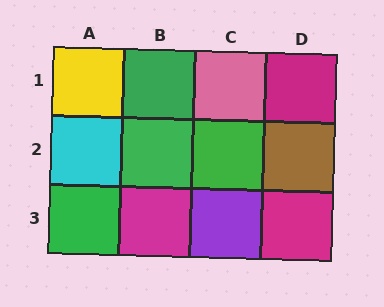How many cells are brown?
1 cell is brown.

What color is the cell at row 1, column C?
Pink.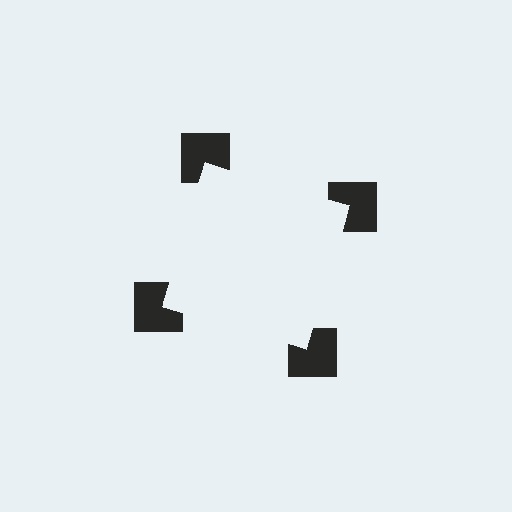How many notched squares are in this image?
There are 4 — one at each vertex of the illusory square.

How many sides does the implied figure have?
4 sides.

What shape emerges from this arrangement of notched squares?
An illusory square — its edges are inferred from the aligned wedge cuts in the notched squares, not physically drawn.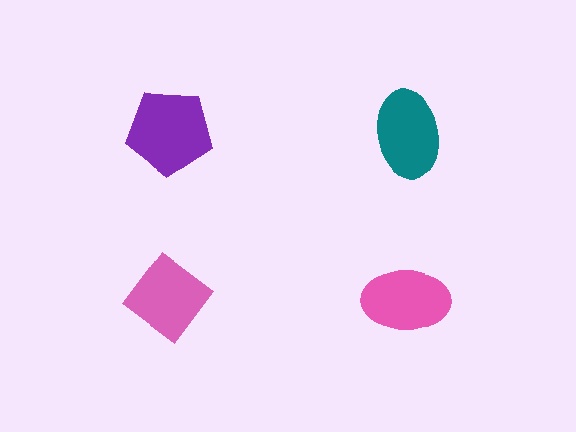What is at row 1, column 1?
A purple pentagon.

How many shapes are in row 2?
2 shapes.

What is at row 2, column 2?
A pink ellipse.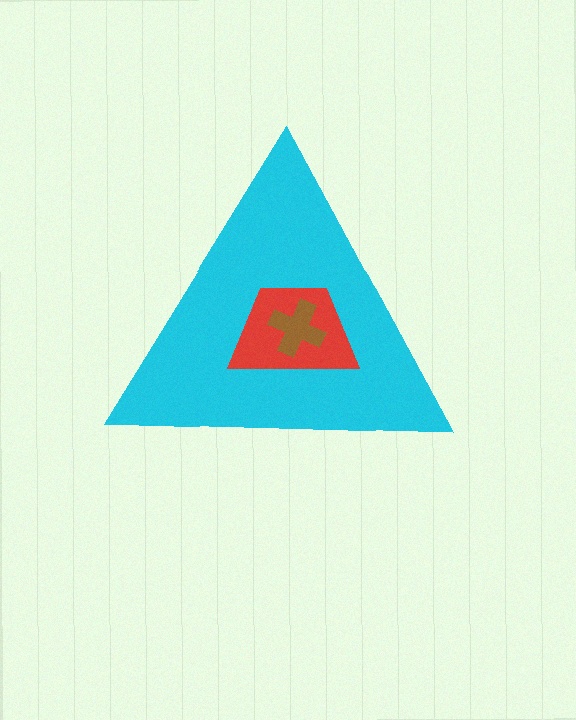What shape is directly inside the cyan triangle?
The red trapezoid.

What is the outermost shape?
The cyan triangle.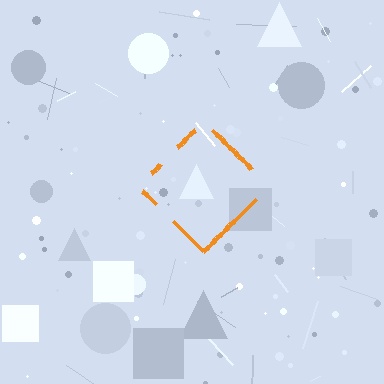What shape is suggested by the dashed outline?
The dashed outline suggests a diamond.